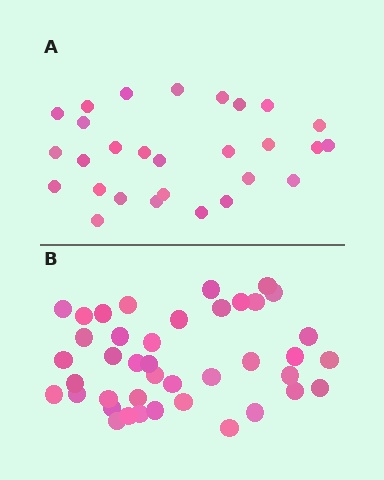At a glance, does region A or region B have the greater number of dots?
Region B (the bottom region) has more dots.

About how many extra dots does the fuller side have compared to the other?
Region B has approximately 15 more dots than region A.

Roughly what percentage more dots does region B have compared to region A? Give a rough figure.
About 45% more.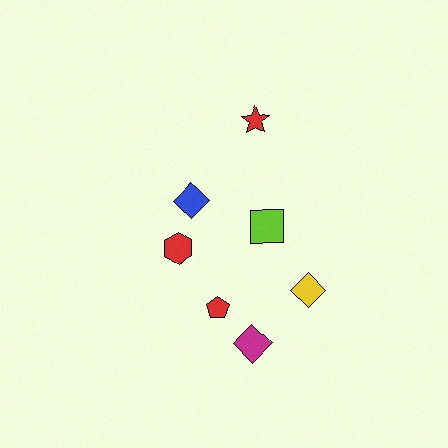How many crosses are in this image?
There are no crosses.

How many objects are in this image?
There are 7 objects.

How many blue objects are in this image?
There is 1 blue object.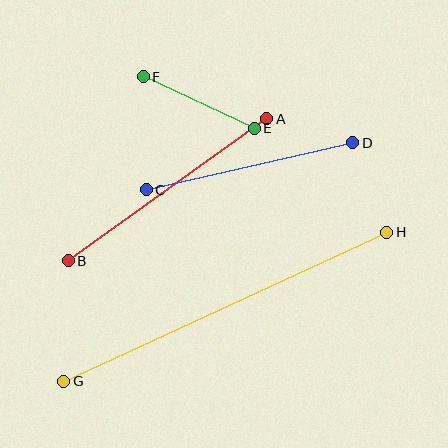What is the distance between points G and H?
The distance is approximately 356 pixels.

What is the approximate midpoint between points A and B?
The midpoint is at approximately (168, 190) pixels.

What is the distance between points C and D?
The distance is approximately 212 pixels.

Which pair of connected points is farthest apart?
Points G and H are farthest apart.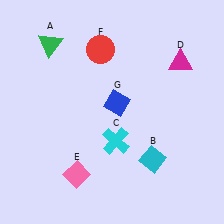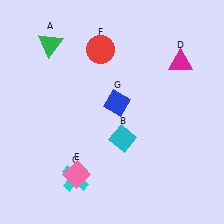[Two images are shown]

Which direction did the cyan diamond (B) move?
The cyan diamond (B) moved left.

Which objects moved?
The objects that moved are: the cyan diamond (B), the cyan cross (C).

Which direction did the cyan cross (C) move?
The cyan cross (C) moved left.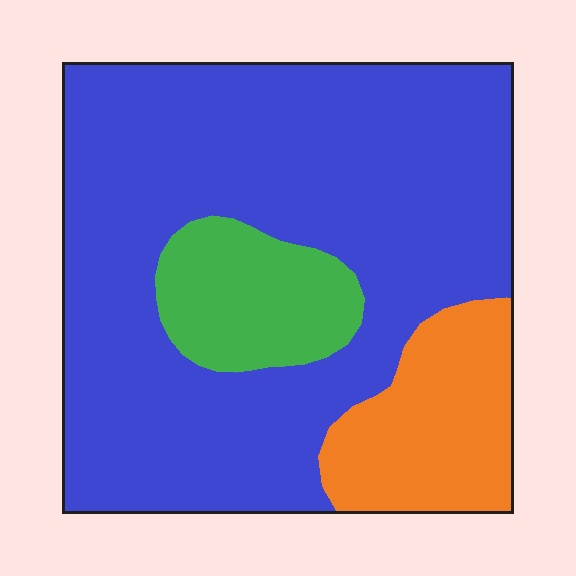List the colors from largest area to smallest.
From largest to smallest: blue, orange, green.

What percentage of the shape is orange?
Orange covers roughly 15% of the shape.